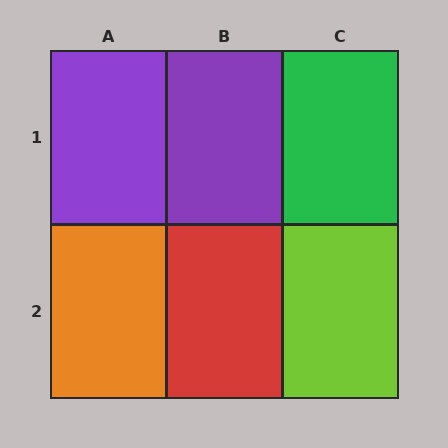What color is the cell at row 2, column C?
Lime.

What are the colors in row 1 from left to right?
Purple, purple, green.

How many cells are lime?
1 cell is lime.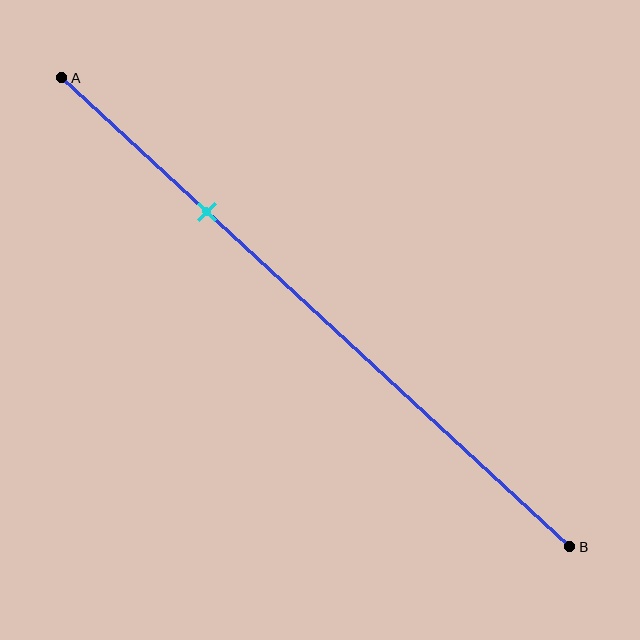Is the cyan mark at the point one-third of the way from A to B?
No, the mark is at about 30% from A, not at the 33% one-third point.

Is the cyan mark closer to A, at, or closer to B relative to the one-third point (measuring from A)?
The cyan mark is closer to point A than the one-third point of segment AB.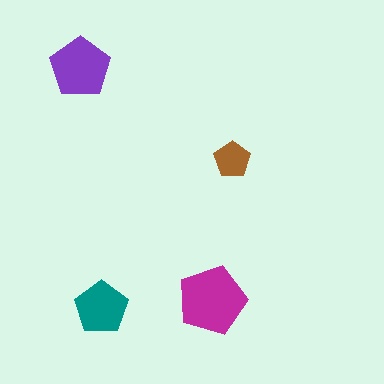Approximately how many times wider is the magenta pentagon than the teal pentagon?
About 1.5 times wider.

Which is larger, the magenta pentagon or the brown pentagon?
The magenta one.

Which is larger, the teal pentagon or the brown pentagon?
The teal one.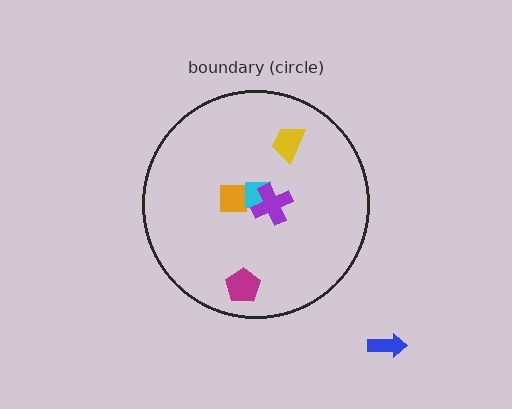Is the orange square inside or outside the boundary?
Inside.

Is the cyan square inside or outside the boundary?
Inside.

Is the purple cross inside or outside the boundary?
Inside.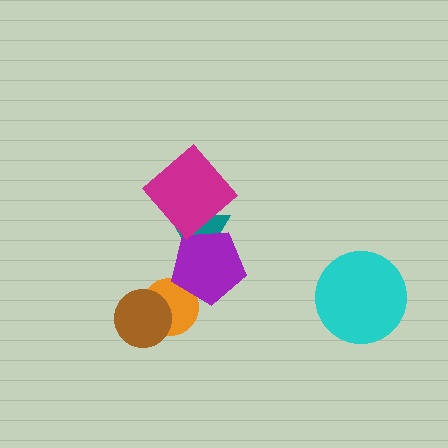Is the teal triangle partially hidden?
Yes, it is partially covered by another shape.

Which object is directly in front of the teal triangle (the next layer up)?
The purple pentagon is directly in front of the teal triangle.